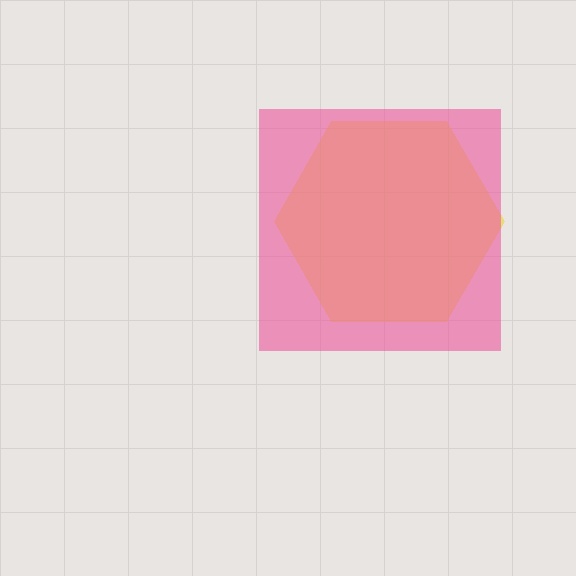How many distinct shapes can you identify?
There are 2 distinct shapes: a yellow hexagon, a pink square.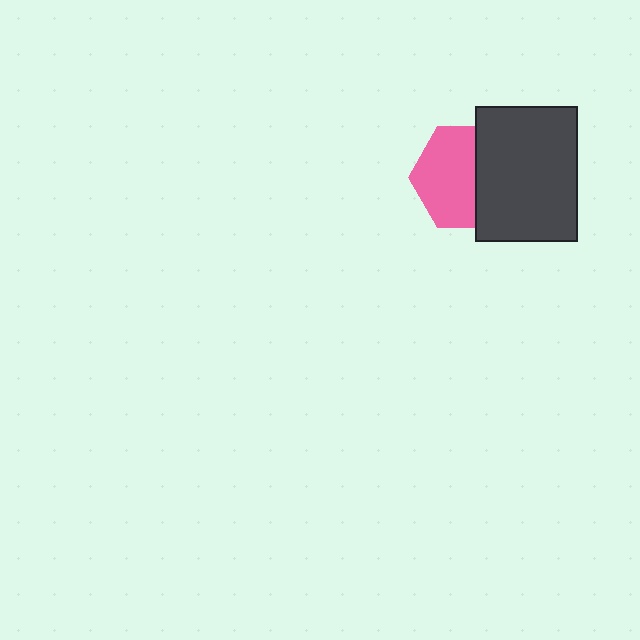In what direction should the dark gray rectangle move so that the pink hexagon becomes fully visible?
The dark gray rectangle should move right. That is the shortest direction to clear the overlap and leave the pink hexagon fully visible.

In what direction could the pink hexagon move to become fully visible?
The pink hexagon could move left. That would shift it out from behind the dark gray rectangle entirely.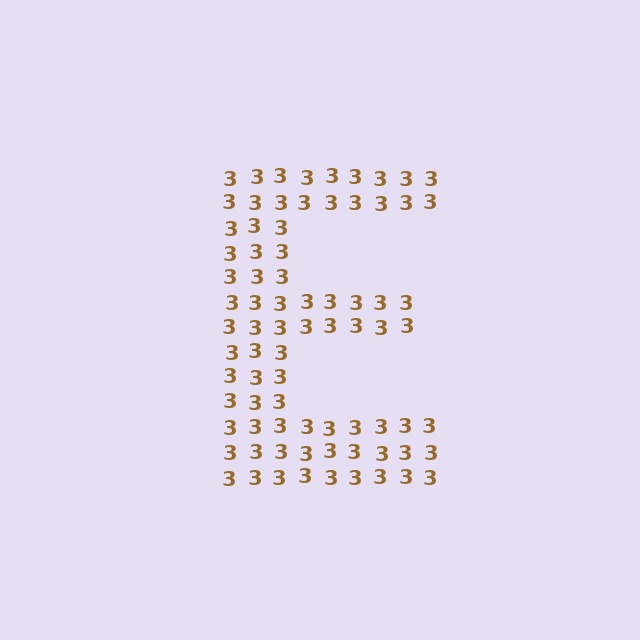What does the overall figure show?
The overall figure shows the letter E.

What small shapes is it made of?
It is made of small digit 3's.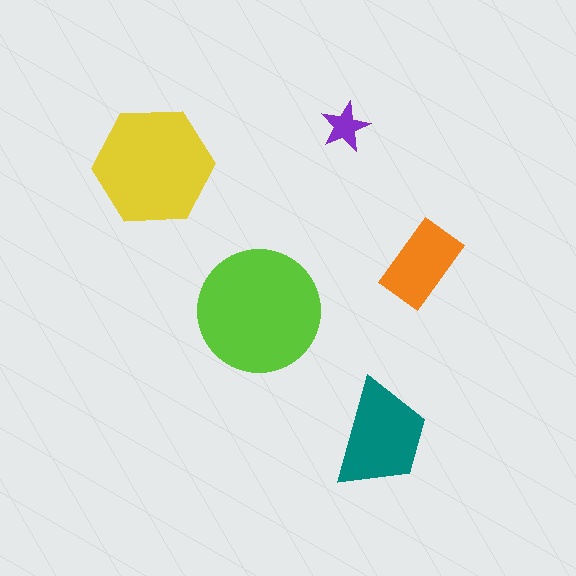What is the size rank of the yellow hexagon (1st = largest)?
2nd.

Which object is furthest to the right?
The orange rectangle is rightmost.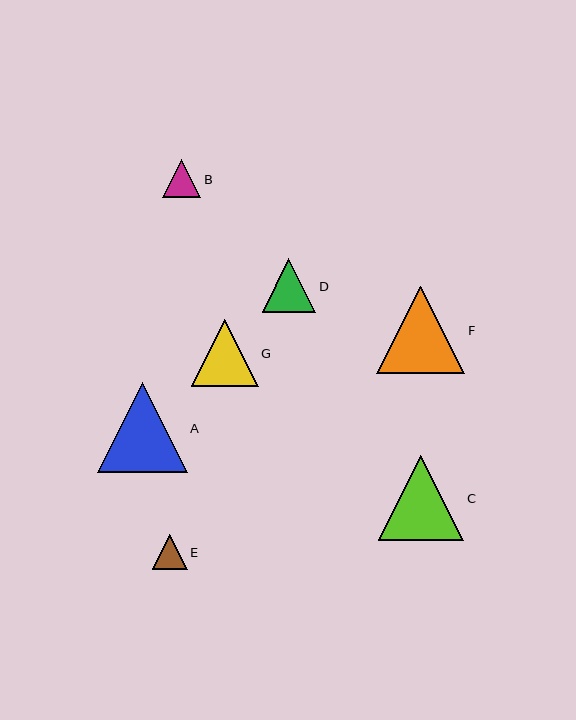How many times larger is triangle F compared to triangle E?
Triangle F is approximately 2.5 times the size of triangle E.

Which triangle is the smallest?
Triangle E is the smallest with a size of approximately 35 pixels.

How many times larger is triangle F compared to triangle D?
Triangle F is approximately 1.6 times the size of triangle D.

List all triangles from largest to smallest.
From largest to smallest: A, F, C, G, D, B, E.